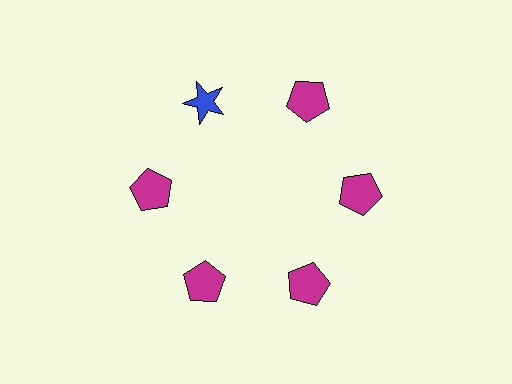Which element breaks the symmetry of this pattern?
The blue star at roughly the 11 o'clock position breaks the symmetry. All other shapes are magenta pentagons.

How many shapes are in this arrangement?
There are 6 shapes arranged in a ring pattern.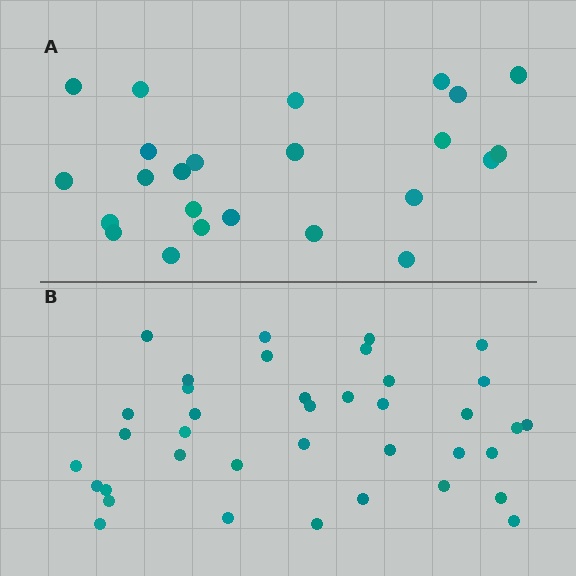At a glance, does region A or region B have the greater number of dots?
Region B (the bottom region) has more dots.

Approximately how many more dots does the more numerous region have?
Region B has approximately 15 more dots than region A.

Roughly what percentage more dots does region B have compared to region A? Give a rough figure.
About 60% more.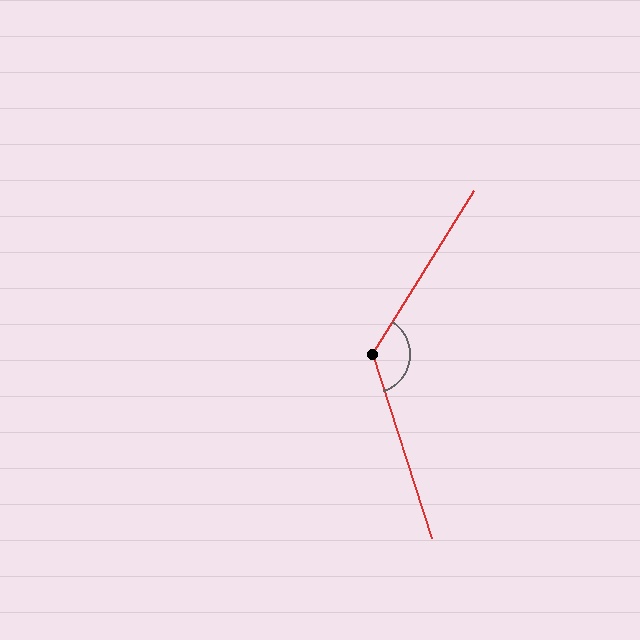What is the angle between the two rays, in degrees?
Approximately 130 degrees.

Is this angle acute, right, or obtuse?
It is obtuse.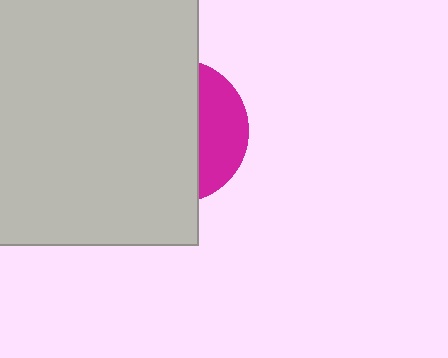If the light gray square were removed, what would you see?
You would see the complete magenta circle.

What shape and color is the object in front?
The object in front is a light gray square.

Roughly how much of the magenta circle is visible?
A small part of it is visible (roughly 30%).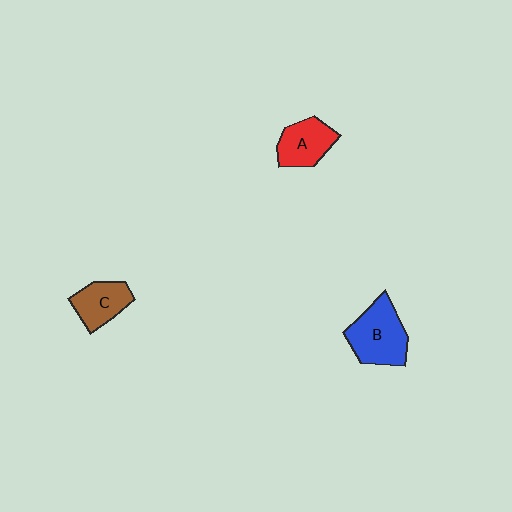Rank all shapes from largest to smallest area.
From largest to smallest: B (blue), A (red), C (brown).